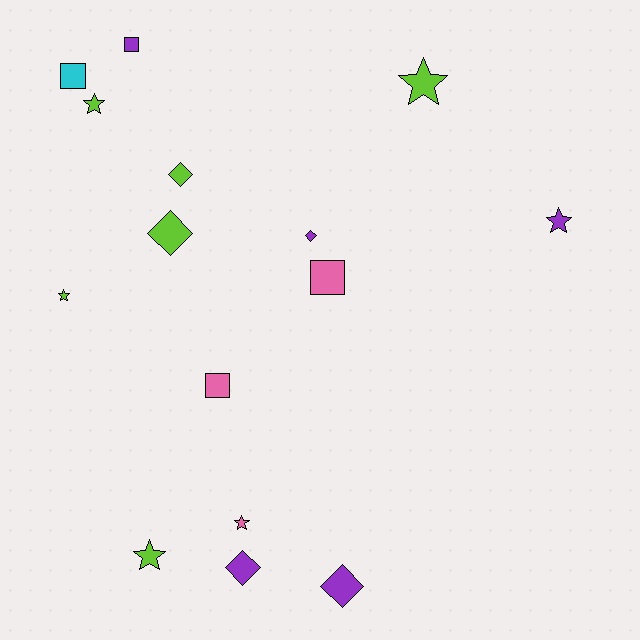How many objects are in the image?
There are 15 objects.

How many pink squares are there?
There are 2 pink squares.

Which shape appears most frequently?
Star, with 6 objects.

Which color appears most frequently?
Lime, with 6 objects.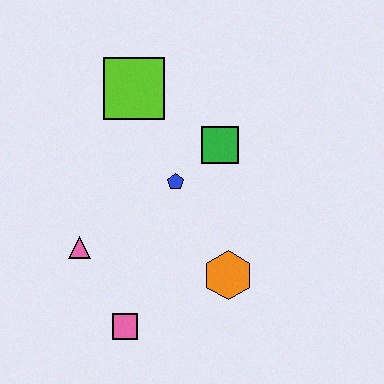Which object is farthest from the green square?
The pink square is farthest from the green square.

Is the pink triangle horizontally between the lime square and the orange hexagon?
No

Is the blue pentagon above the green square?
No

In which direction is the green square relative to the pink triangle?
The green square is to the right of the pink triangle.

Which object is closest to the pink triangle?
The pink square is closest to the pink triangle.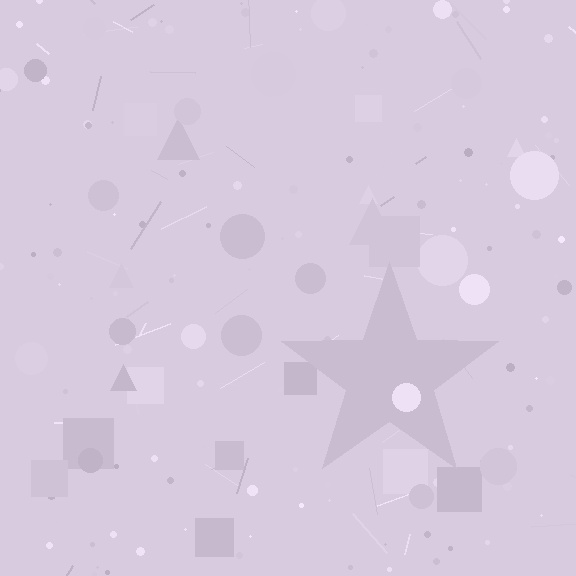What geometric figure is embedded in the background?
A star is embedded in the background.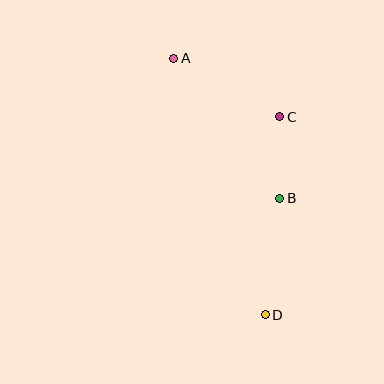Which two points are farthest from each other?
Points A and D are farthest from each other.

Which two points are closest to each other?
Points B and C are closest to each other.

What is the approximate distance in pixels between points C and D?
The distance between C and D is approximately 199 pixels.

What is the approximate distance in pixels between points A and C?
The distance between A and C is approximately 121 pixels.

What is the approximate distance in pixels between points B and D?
The distance between B and D is approximately 117 pixels.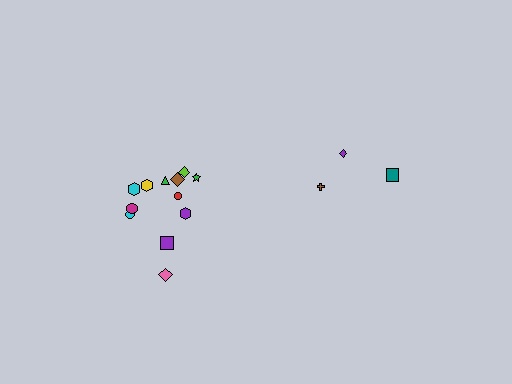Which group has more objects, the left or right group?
The left group.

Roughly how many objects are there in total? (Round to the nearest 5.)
Roughly 15 objects in total.